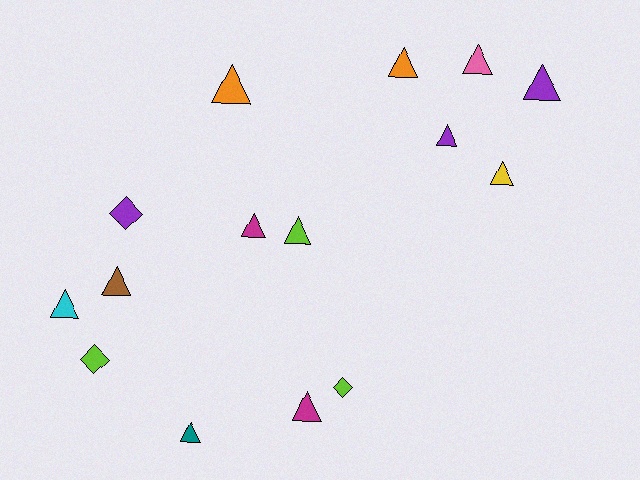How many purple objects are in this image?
There are 3 purple objects.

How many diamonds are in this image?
There are 3 diamonds.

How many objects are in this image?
There are 15 objects.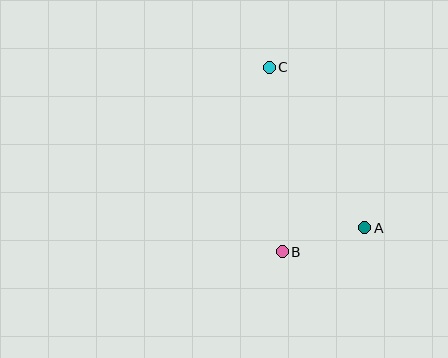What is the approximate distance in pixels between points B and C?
The distance between B and C is approximately 185 pixels.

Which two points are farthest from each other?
Points A and C are farthest from each other.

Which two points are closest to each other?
Points A and B are closest to each other.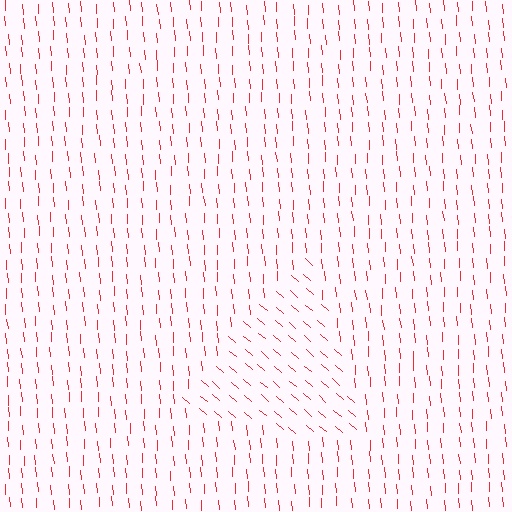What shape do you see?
I see a triangle.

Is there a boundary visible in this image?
Yes, there is a texture boundary formed by a change in line orientation.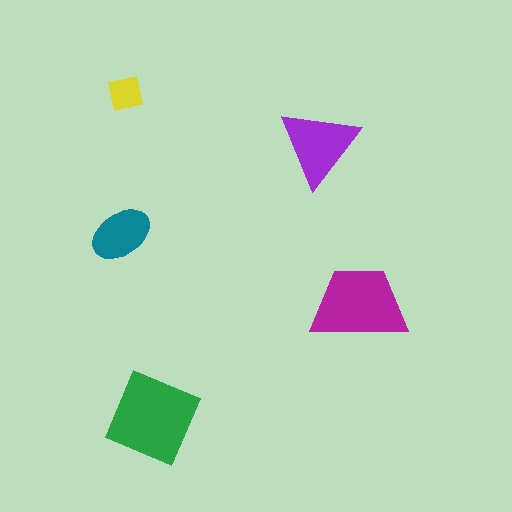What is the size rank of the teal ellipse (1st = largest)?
4th.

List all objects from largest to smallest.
The green square, the magenta trapezoid, the purple triangle, the teal ellipse, the yellow square.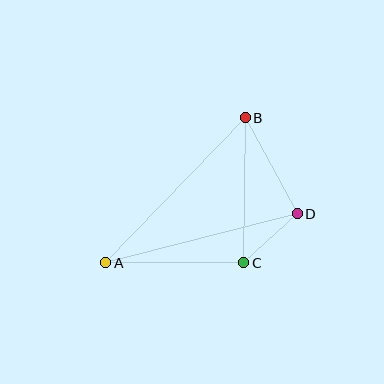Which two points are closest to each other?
Points C and D are closest to each other.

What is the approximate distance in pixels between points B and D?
The distance between B and D is approximately 109 pixels.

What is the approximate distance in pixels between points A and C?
The distance between A and C is approximately 138 pixels.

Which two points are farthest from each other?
Points A and B are farthest from each other.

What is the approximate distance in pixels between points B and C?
The distance between B and C is approximately 145 pixels.